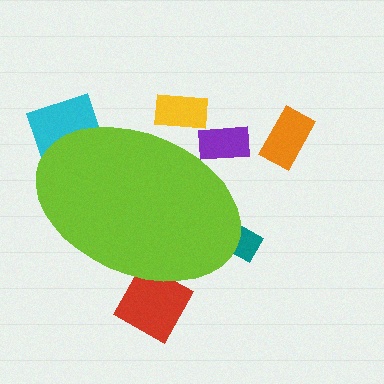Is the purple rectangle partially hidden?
Yes, the purple rectangle is partially hidden behind the lime ellipse.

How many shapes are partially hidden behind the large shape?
5 shapes are partially hidden.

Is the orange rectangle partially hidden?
No, the orange rectangle is fully visible.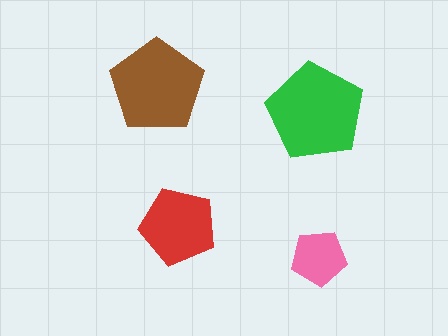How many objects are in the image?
There are 4 objects in the image.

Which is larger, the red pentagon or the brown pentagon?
The brown one.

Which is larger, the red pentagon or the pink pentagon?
The red one.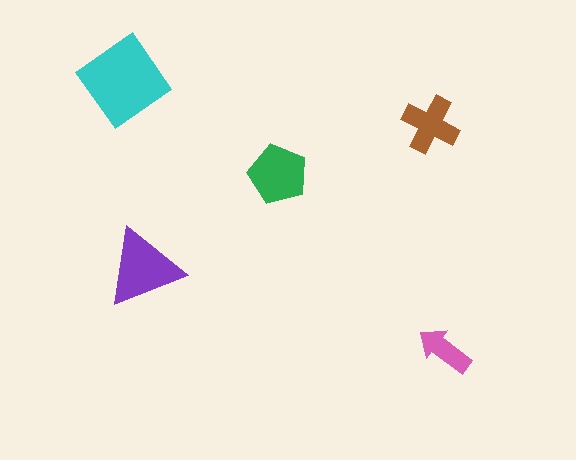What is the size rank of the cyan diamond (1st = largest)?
1st.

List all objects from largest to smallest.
The cyan diamond, the purple triangle, the green pentagon, the brown cross, the pink arrow.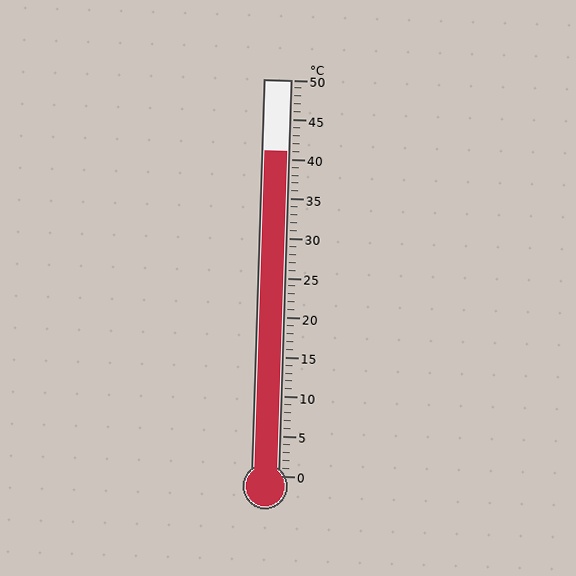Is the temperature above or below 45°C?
The temperature is below 45°C.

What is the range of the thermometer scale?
The thermometer scale ranges from 0°C to 50°C.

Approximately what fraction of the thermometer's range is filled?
The thermometer is filled to approximately 80% of its range.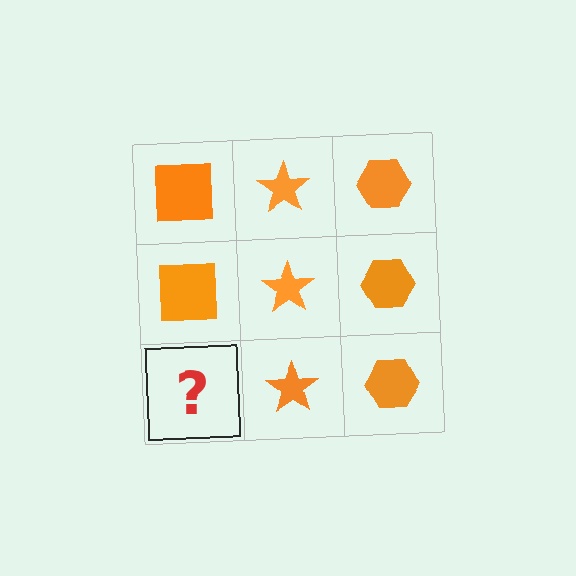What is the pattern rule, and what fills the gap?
The rule is that each column has a consistent shape. The gap should be filled with an orange square.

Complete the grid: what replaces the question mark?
The question mark should be replaced with an orange square.